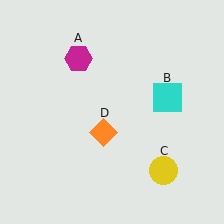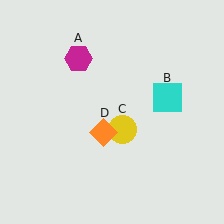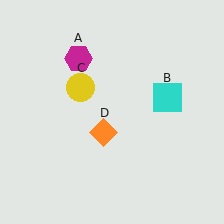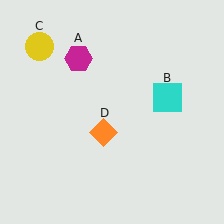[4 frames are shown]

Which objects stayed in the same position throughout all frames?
Magenta hexagon (object A) and cyan square (object B) and orange diamond (object D) remained stationary.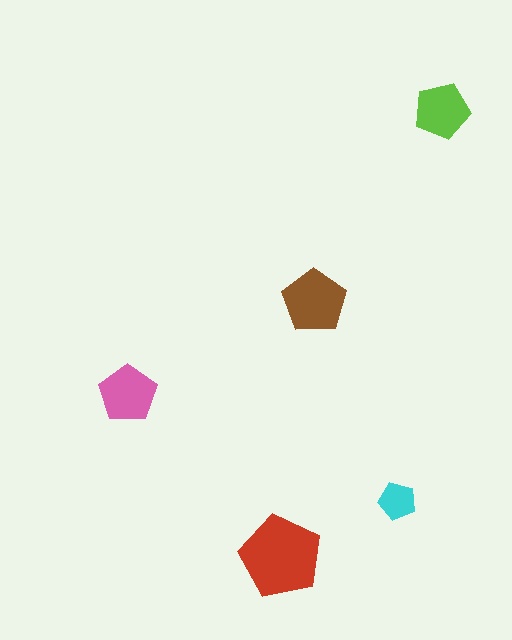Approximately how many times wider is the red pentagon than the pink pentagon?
About 1.5 times wider.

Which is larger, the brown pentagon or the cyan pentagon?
The brown one.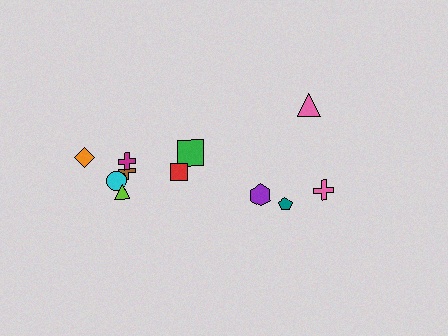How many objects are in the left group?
There are 7 objects.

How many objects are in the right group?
There are 4 objects.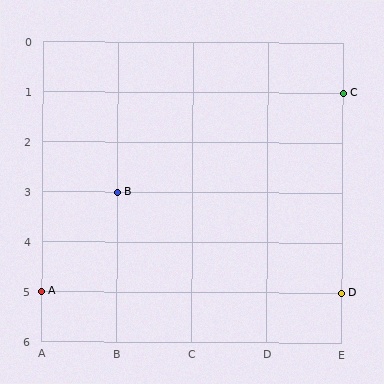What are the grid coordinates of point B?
Point B is at grid coordinates (B, 3).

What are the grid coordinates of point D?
Point D is at grid coordinates (E, 5).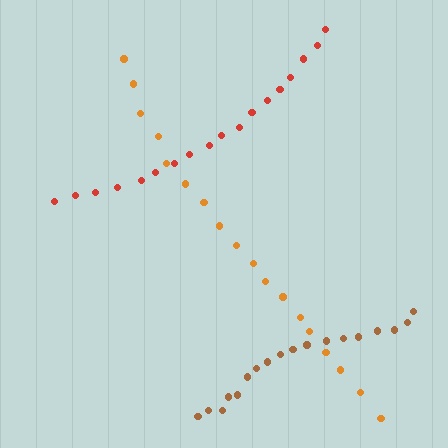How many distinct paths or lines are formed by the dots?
There are 3 distinct paths.